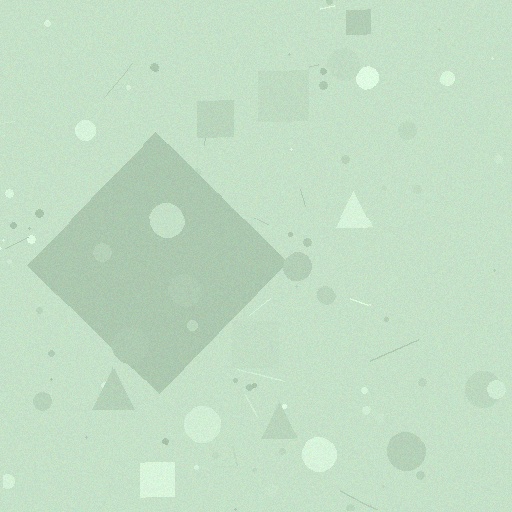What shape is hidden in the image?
A diamond is hidden in the image.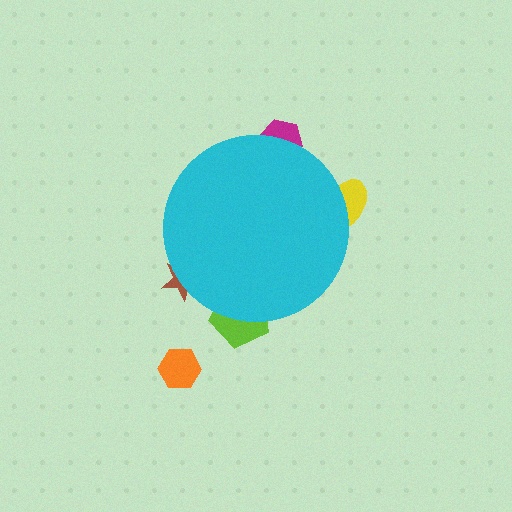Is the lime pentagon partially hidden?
Yes, the lime pentagon is partially hidden behind the cyan circle.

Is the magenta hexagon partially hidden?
Yes, the magenta hexagon is partially hidden behind the cyan circle.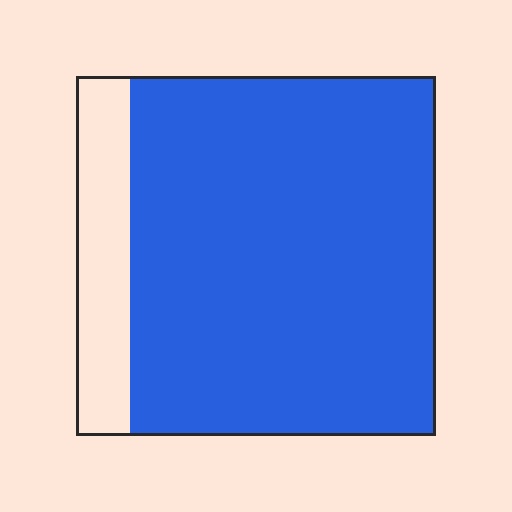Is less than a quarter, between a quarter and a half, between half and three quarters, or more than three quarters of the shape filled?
More than three quarters.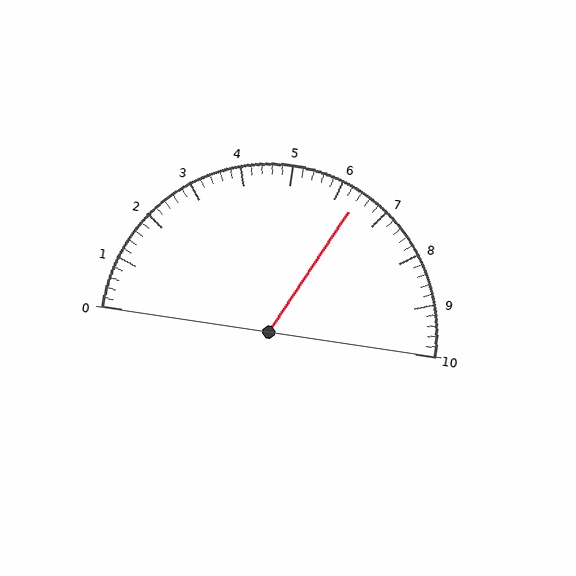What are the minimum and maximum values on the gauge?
The gauge ranges from 0 to 10.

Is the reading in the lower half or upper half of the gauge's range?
The reading is in the upper half of the range (0 to 10).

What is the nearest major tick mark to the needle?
The nearest major tick mark is 6.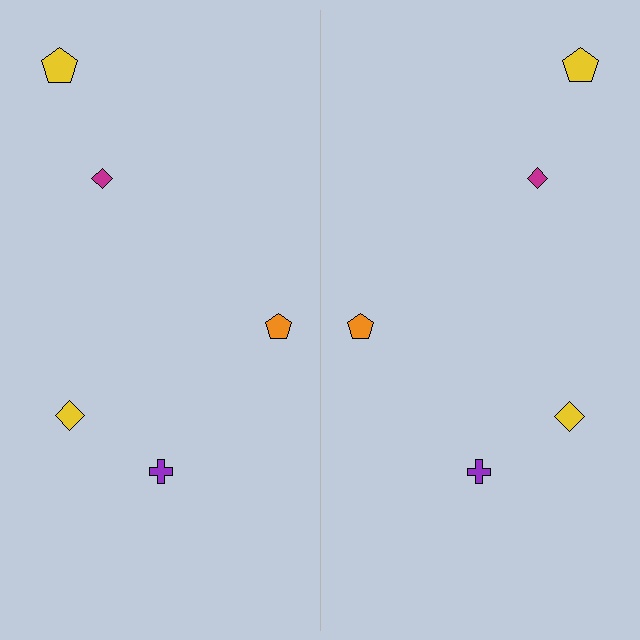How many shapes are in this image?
There are 10 shapes in this image.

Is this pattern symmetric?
Yes, this pattern has bilateral (reflection) symmetry.